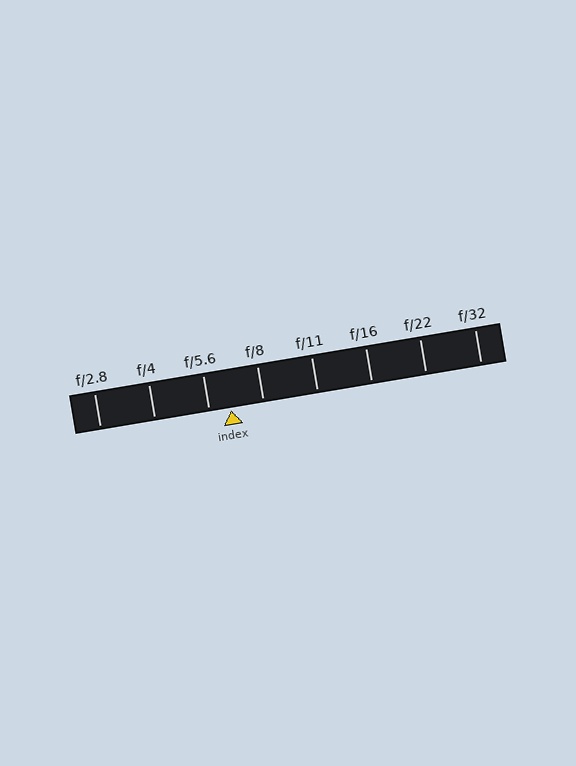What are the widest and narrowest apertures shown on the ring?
The widest aperture shown is f/2.8 and the narrowest is f/32.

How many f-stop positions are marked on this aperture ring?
There are 8 f-stop positions marked.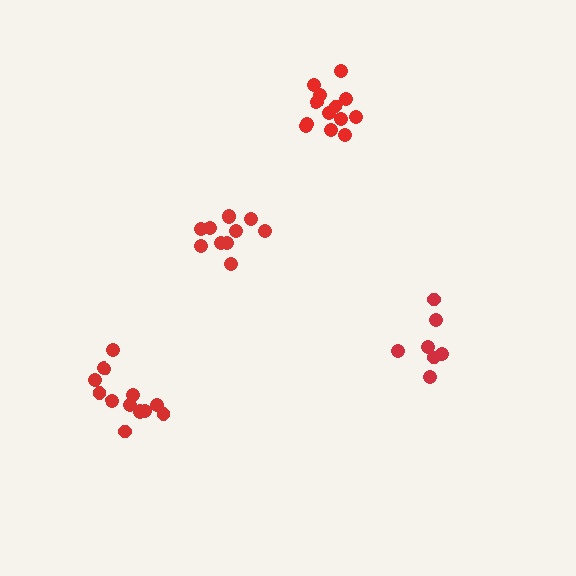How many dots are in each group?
Group 1: 13 dots, Group 2: 7 dots, Group 3: 11 dots, Group 4: 13 dots (44 total).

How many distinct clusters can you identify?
There are 4 distinct clusters.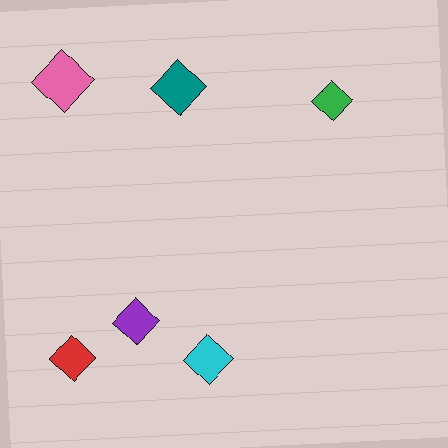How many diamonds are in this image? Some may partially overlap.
There are 6 diamonds.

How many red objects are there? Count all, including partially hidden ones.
There is 1 red object.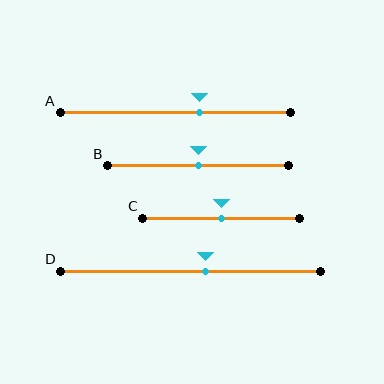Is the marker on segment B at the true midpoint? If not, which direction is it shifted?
Yes, the marker on segment B is at the true midpoint.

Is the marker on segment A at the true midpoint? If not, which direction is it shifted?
No, the marker on segment A is shifted to the right by about 11% of the segment length.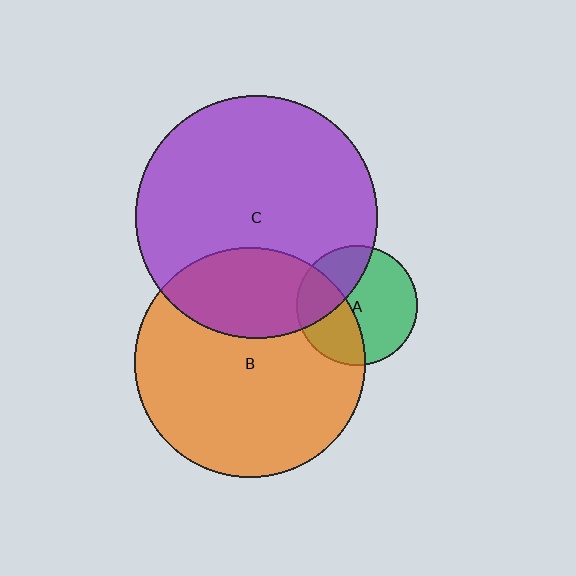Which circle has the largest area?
Circle C (purple).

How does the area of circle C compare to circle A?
Approximately 4.1 times.